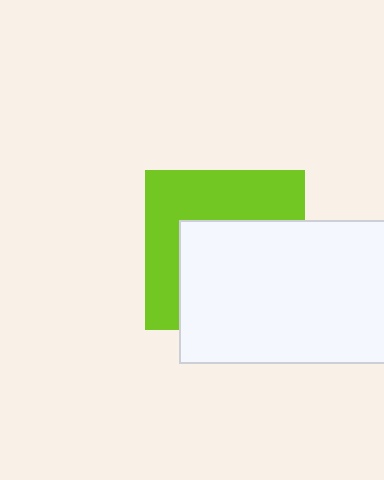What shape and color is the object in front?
The object in front is a white rectangle.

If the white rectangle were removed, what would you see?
You would see the complete lime square.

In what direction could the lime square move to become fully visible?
The lime square could move up. That would shift it out from behind the white rectangle entirely.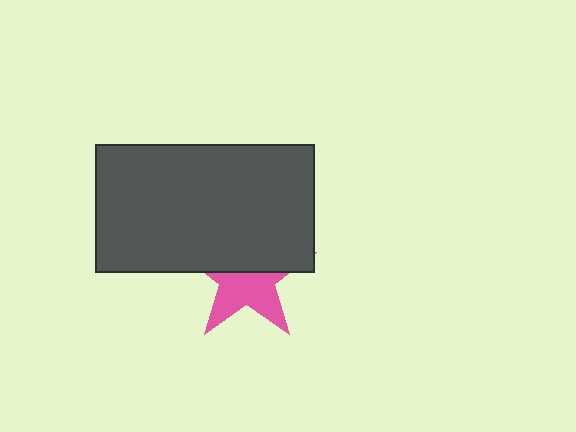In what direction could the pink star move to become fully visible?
The pink star could move down. That would shift it out from behind the dark gray rectangle entirely.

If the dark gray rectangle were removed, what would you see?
You would see the complete pink star.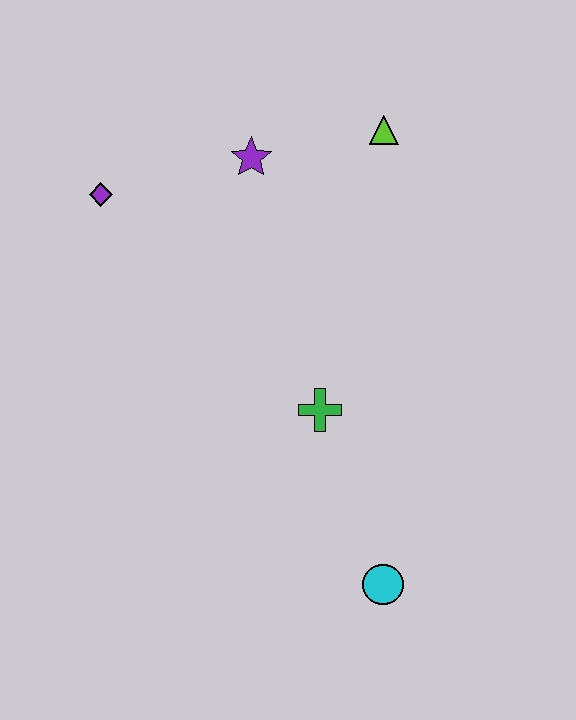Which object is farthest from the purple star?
The cyan circle is farthest from the purple star.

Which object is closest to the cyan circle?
The green cross is closest to the cyan circle.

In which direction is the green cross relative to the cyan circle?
The green cross is above the cyan circle.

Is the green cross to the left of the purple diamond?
No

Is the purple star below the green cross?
No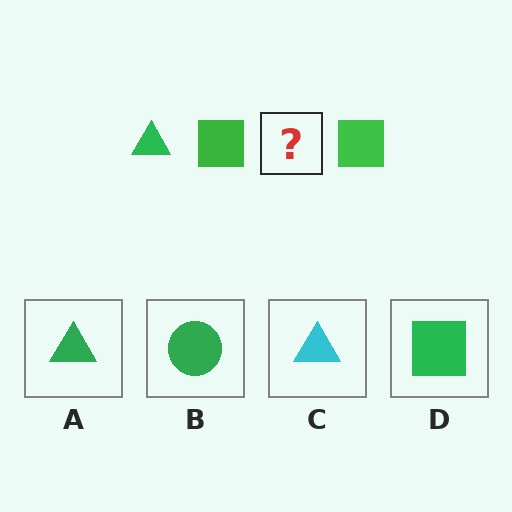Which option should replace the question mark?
Option A.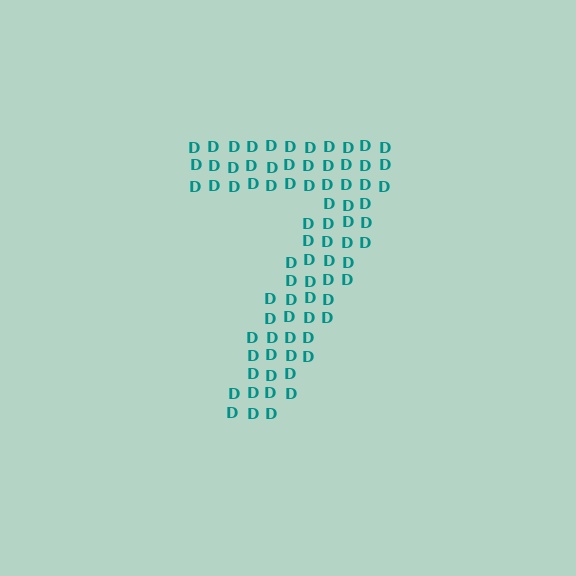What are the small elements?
The small elements are letter D's.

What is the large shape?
The large shape is the digit 7.